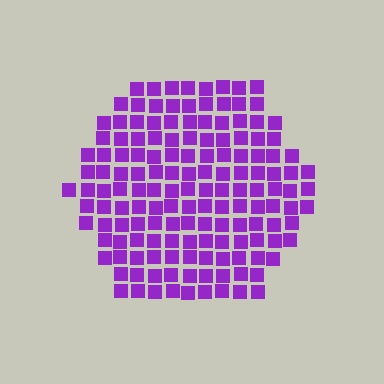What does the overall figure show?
The overall figure shows a hexagon.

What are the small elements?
The small elements are squares.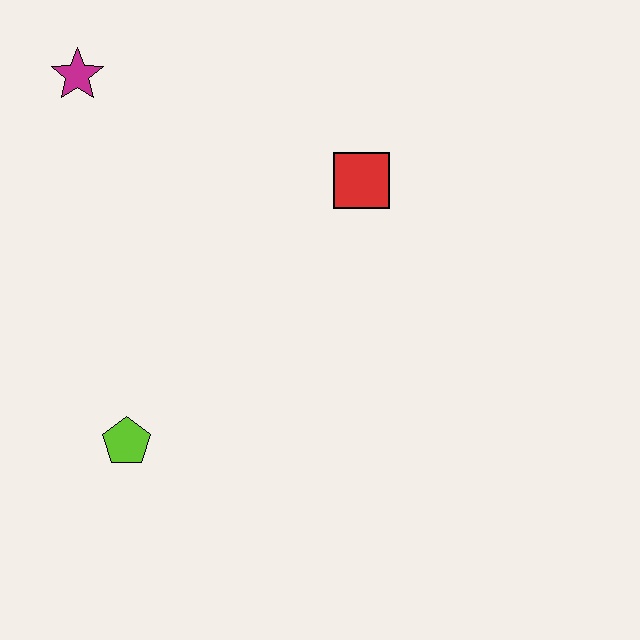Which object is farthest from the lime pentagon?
The magenta star is farthest from the lime pentagon.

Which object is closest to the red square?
The magenta star is closest to the red square.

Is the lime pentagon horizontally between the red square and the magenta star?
Yes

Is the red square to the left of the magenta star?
No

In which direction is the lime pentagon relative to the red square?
The lime pentagon is below the red square.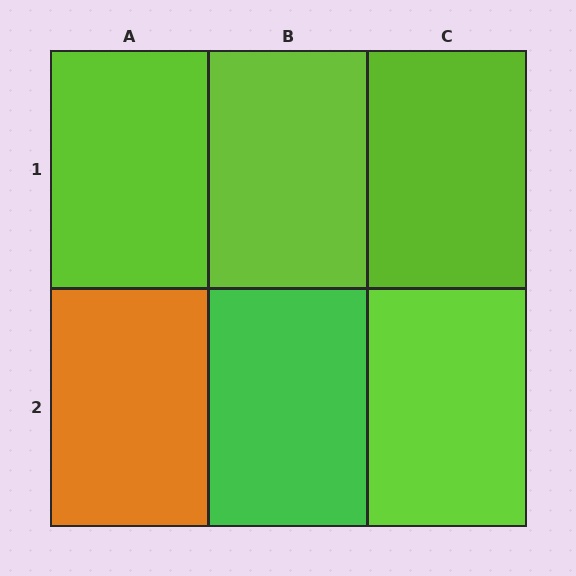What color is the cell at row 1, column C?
Lime.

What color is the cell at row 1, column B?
Lime.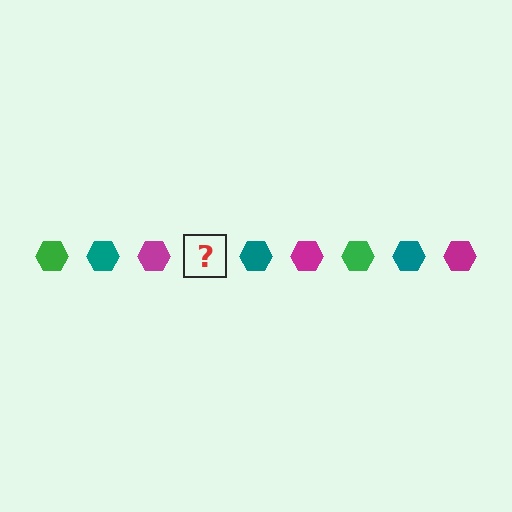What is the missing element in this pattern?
The missing element is a green hexagon.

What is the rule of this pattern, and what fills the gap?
The rule is that the pattern cycles through green, teal, magenta hexagons. The gap should be filled with a green hexagon.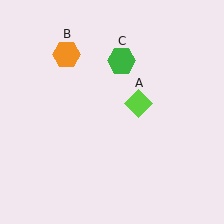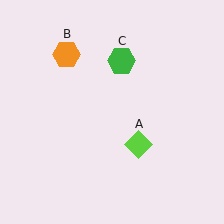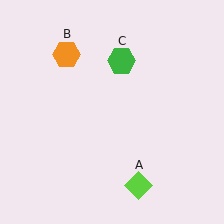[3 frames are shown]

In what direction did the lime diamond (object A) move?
The lime diamond (object A) moved down.